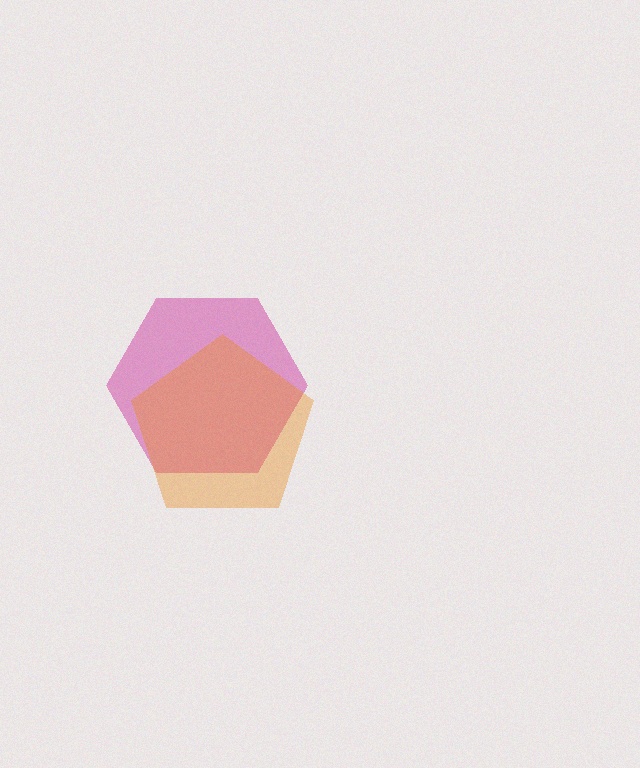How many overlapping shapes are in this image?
There are 2 overlapping shapes in the image.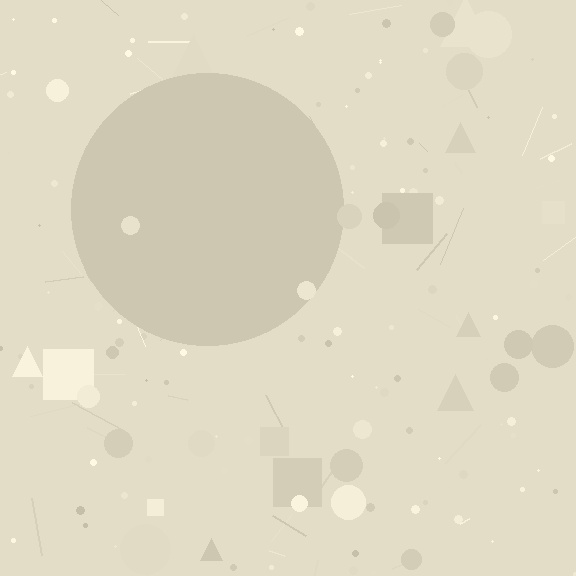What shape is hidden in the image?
A circle is hidden in the image.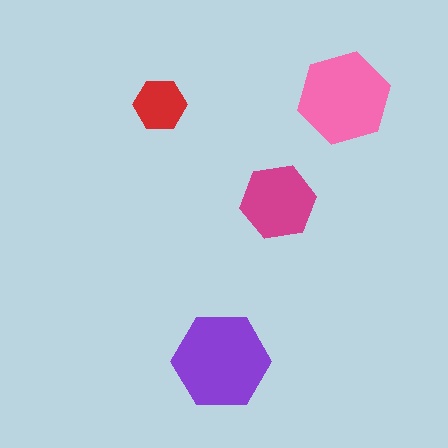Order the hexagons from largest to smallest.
the purple one, the pink one, the magenta one, the red one.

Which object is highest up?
The pink hexagon is topmost.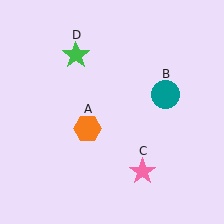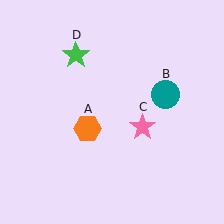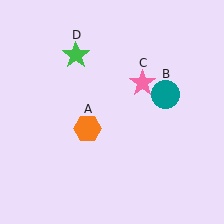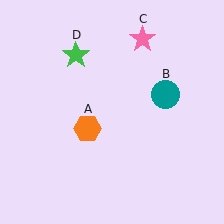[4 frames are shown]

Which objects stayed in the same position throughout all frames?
Orange hexagon (object A) and teal circle (object B) and green star (object D) remained stationary.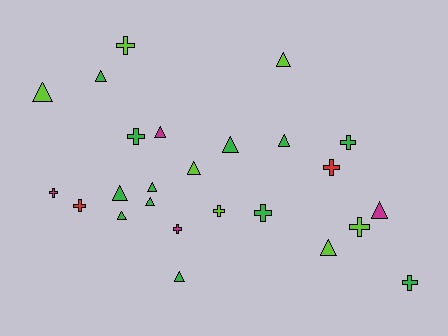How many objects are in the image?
There are 25 objects.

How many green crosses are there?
There are 4 green crosses.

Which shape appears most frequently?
Triangle, with 14 objects.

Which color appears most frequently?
Green, with 12 objects.